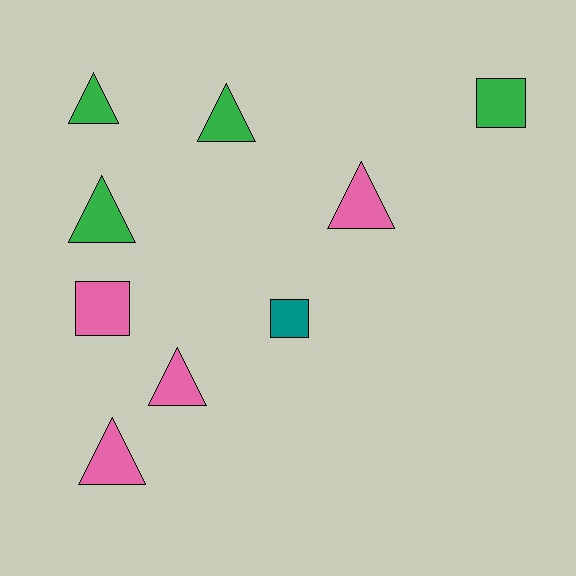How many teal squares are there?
There is 1 teal square.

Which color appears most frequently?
Green, with 4 objects.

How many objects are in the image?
There are 9 objects.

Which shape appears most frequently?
Triangle, with 6 objects.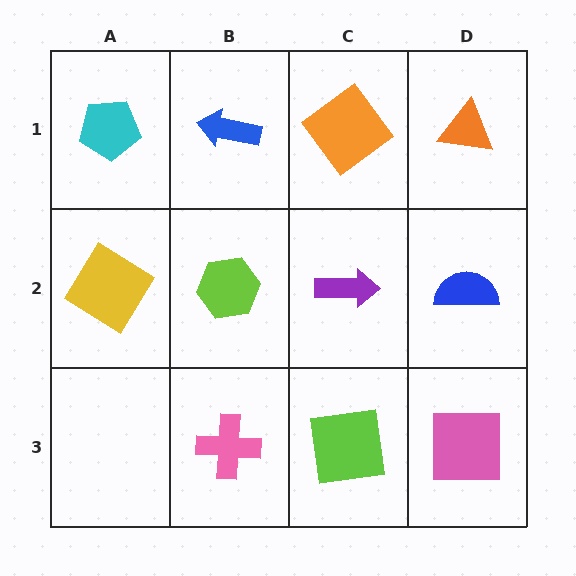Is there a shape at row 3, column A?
No, that cell is empty.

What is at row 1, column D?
An orange triangle.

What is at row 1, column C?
An orange diamond.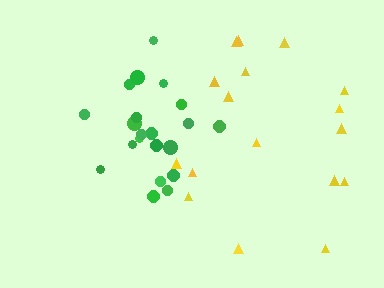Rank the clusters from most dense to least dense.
green, yellow.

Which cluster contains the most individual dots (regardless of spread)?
Green (21).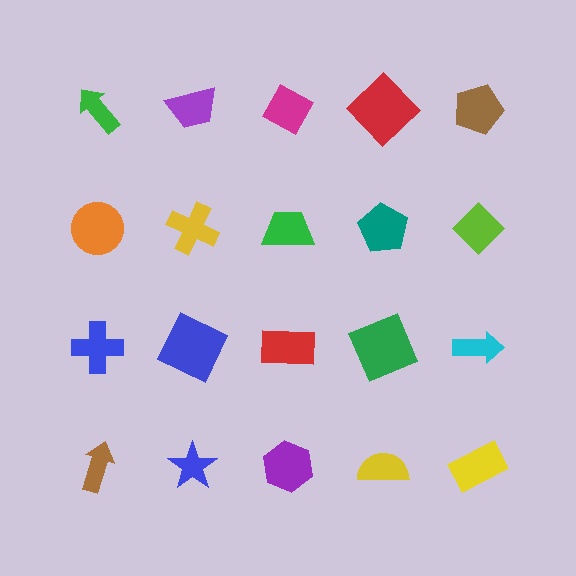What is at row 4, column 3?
A purple hexagon.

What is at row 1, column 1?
A green arrow.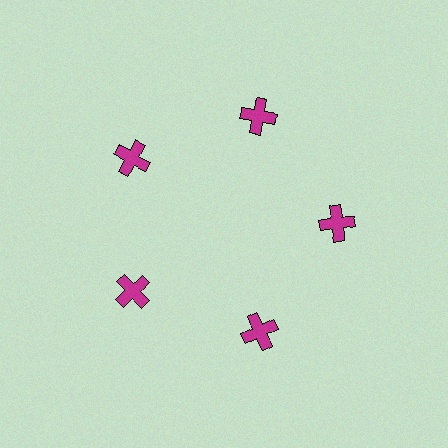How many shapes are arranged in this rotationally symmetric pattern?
There are 5 shapes, arranged in 5 groups of 1.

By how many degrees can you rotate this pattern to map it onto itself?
The pattern maps onto itself every 72 degrees of rotation.